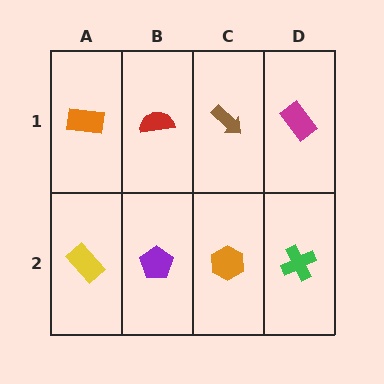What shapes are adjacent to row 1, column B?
A purple pentagon (row 2, column B), an orange rectangle (row 1, column A), a brown arrow (row 1, column C).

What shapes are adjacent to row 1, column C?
An orange hexagon (row 2, column C), a red semicircle (row 1, column B), a magenta rectangle (row 1, column D).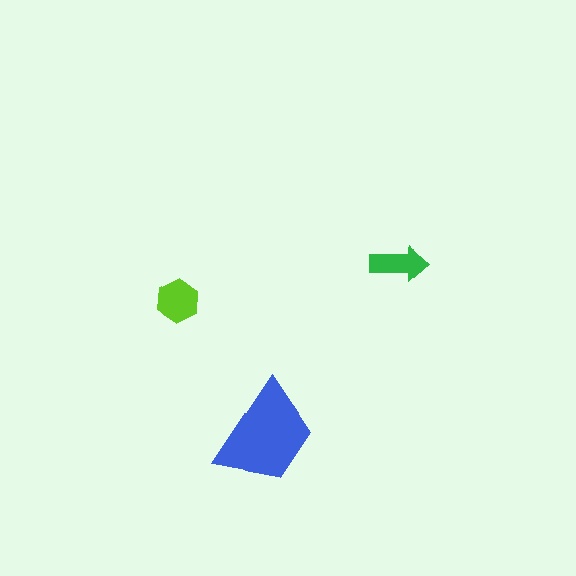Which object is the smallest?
The green arrow.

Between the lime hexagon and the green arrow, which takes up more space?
The lime hexagon.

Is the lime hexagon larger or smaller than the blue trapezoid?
Smaller.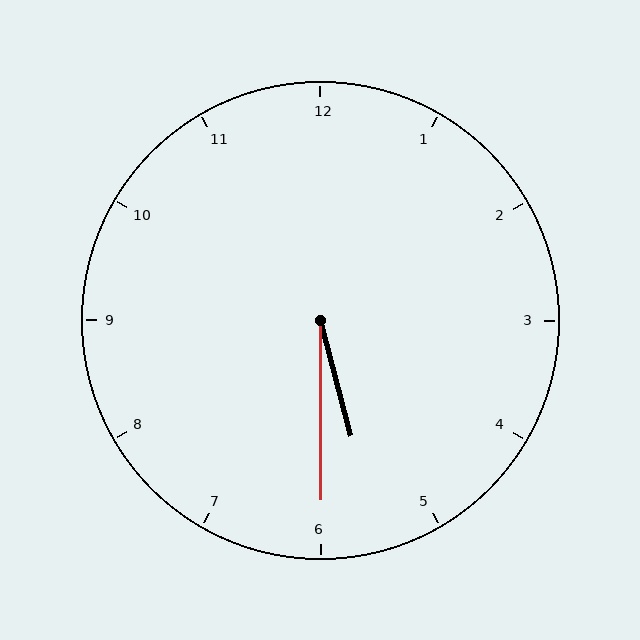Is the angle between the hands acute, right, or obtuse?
It is acute.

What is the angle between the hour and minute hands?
Approximately 15 degrees.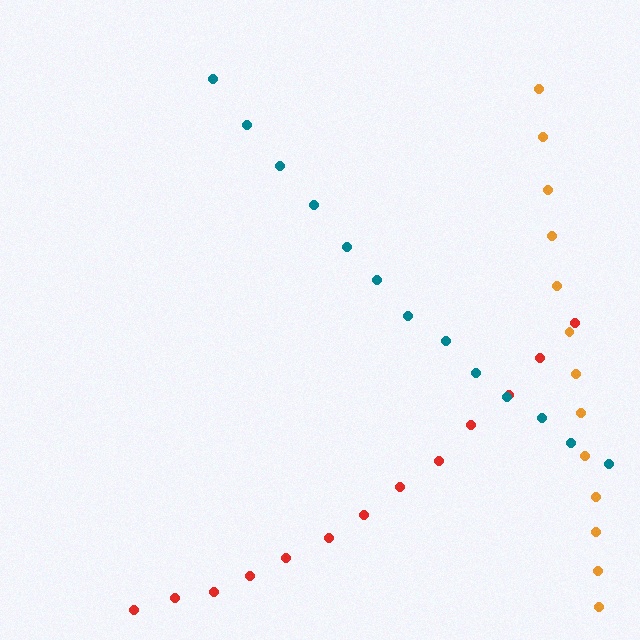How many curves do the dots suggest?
There are 3 distinct paths.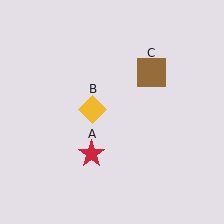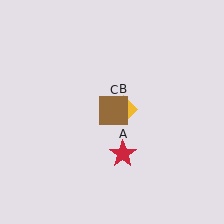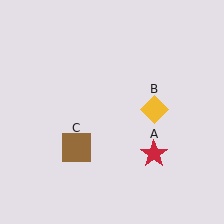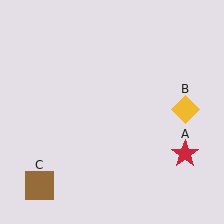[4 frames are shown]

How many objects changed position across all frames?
3 objects changed position: red star (object A), yellow diamond (object B), brown square (object C).